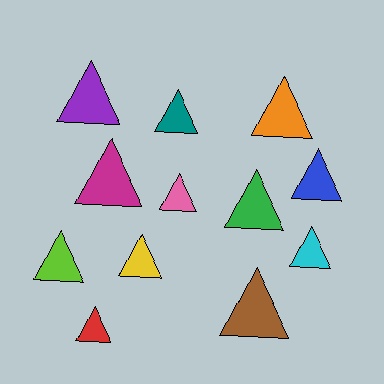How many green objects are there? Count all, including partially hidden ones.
There is 1 green object.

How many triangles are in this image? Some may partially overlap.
There are 12 triangles.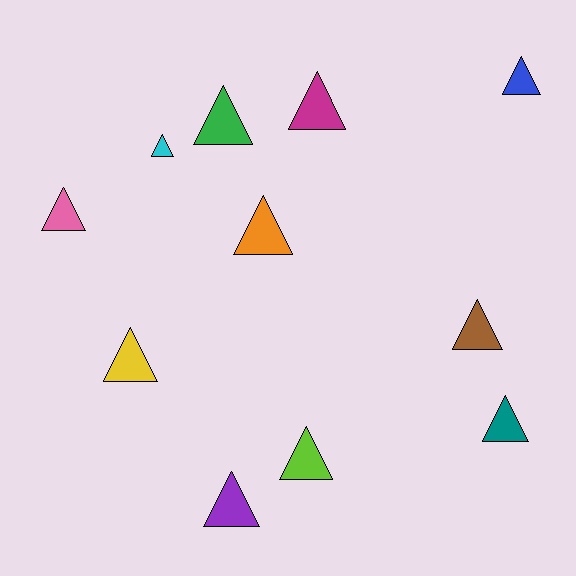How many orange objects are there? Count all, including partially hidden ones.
There is 1 orange object.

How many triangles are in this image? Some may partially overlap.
There are 11 triangles.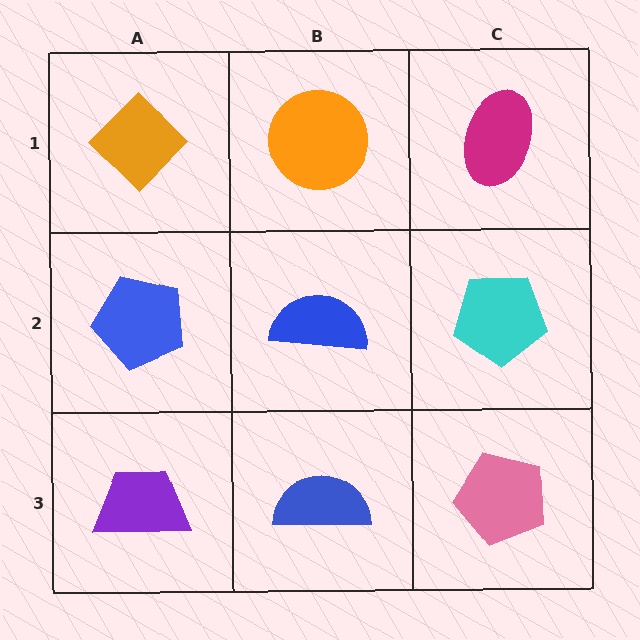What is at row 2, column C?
A cyan pentagon.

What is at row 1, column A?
An orange diamond.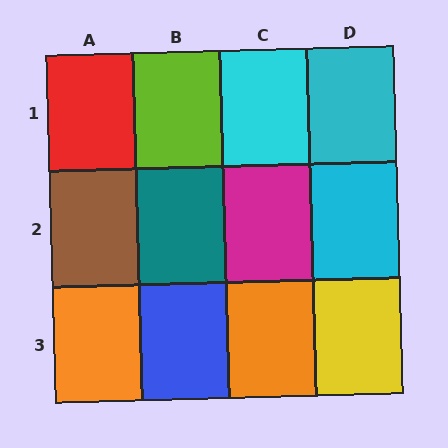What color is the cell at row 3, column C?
Orange.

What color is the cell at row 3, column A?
Orange.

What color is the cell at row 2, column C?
Magenta.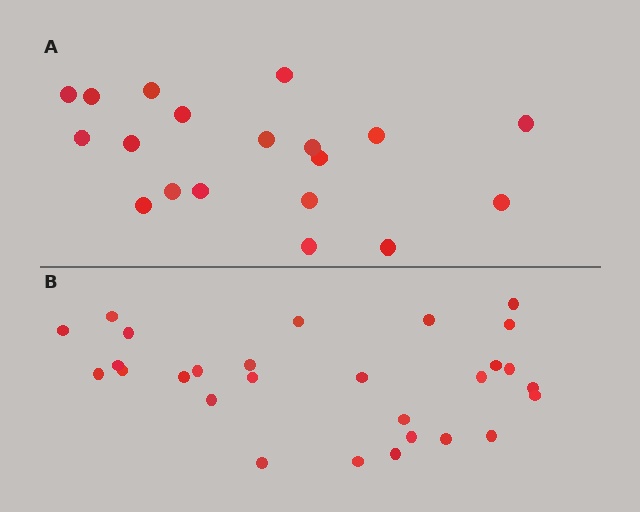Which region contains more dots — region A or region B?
Region B (the bottom region) has more dots.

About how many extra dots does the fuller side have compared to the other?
Region B has roughly 8 or so more dots than region A.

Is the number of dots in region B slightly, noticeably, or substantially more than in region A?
Region B has substantially more. The ratio is roughly 1.5 to 1.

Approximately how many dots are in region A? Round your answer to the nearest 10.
About 20 dots. (The exact count is 19, which rounds to 20.)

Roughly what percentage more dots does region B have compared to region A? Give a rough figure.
About 45% more.